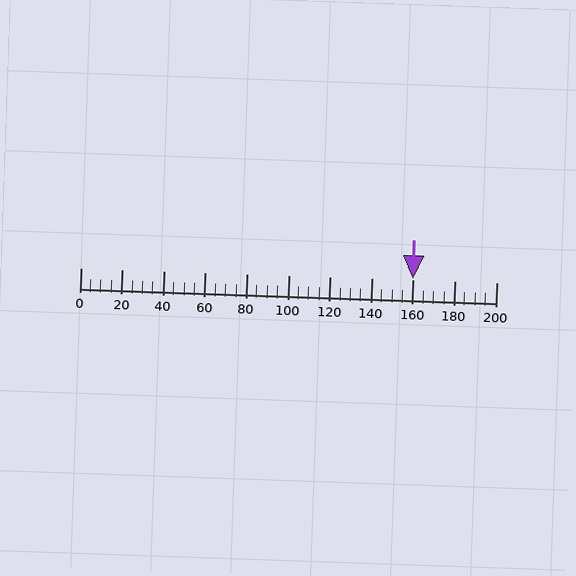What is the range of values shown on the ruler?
The ruler shows values from 0 to 200.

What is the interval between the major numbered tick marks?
The major tick marks are spaced 20 units apart.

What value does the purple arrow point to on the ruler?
The purple arrow points to approximately 160.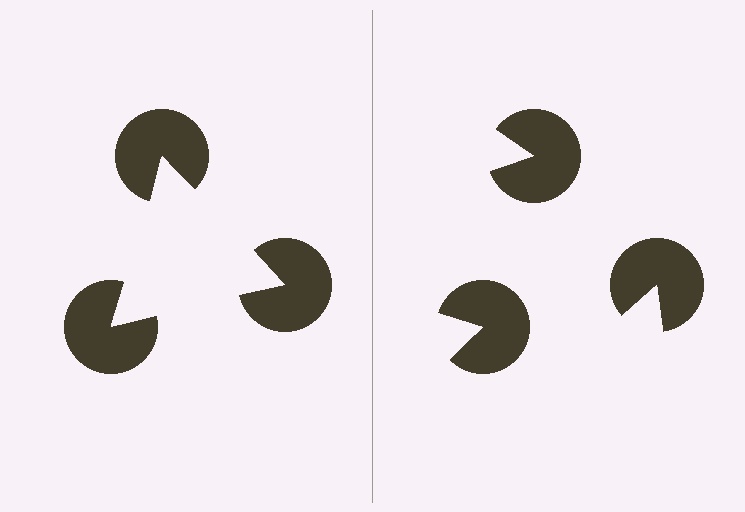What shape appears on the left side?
An illusory triangle.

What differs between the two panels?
The pac-man discs are positioned identically on both sides; only the wedge orientations differ. On the left they align to a triangle; on the right they are misaligned.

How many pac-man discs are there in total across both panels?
6 — 3 on each side.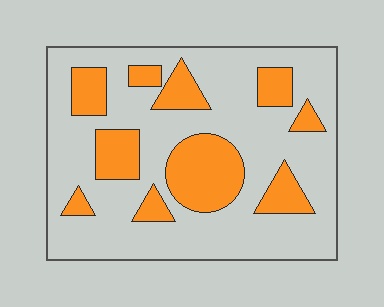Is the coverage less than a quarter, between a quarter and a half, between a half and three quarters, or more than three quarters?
Between a quarter and a half.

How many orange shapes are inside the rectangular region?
10.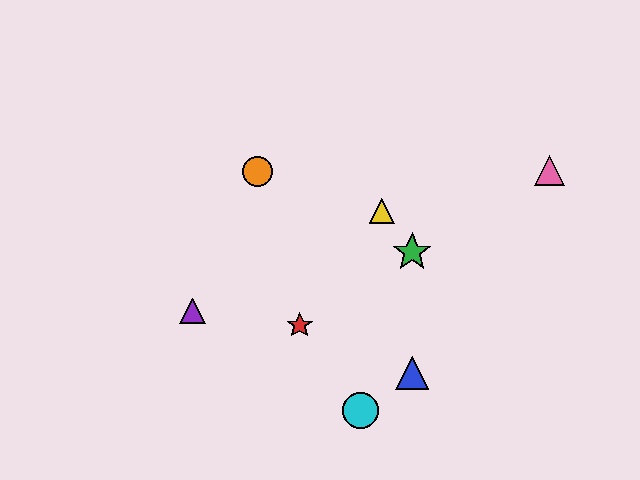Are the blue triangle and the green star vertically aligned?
Yes, both are at x≈412.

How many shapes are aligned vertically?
2 shapes (the blue triangle, the green star) are aligned vertically.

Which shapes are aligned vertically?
The blue triangle, the green star are aligned vertically.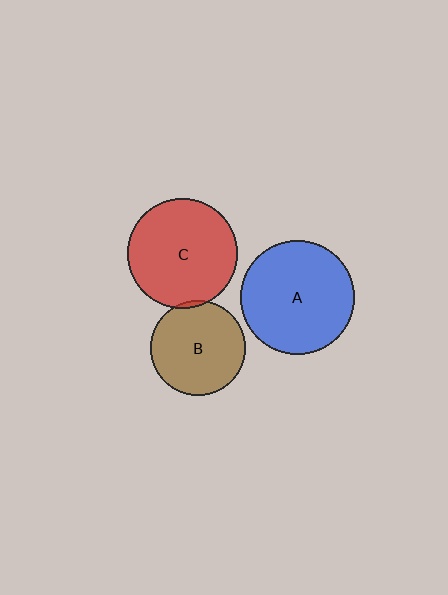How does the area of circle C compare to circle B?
Approximately 1.4 times.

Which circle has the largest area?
Circle A (blue).